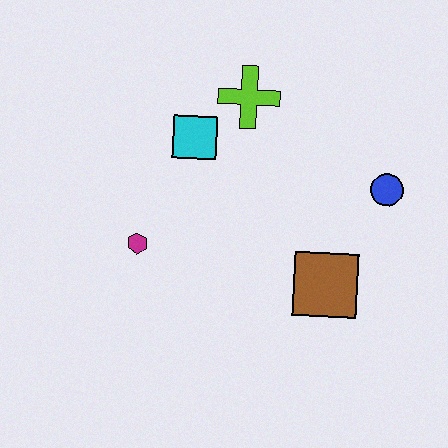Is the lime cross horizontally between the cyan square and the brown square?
Yes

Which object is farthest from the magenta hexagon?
The blue circle is farthest from the magenta hexagon.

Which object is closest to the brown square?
The blue circle is closest to the brown square.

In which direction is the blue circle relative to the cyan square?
The blue circle is to the right of the cyan square.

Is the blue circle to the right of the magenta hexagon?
Yes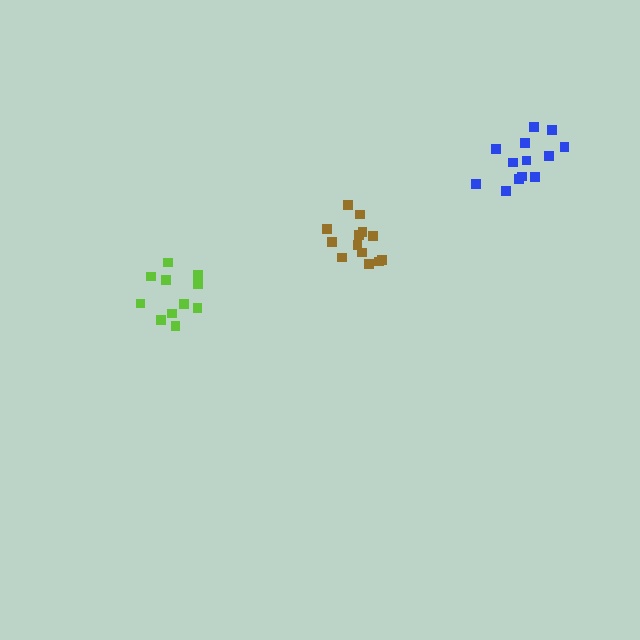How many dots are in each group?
Group 1: 11 dots, Group 2: 13 dots, Group 3: 13 dots (37 total).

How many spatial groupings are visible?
There are 3 spatial groupings.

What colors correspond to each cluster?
The clusters are colored: lime, brown, blue.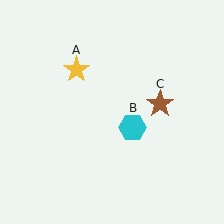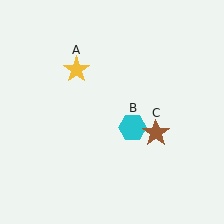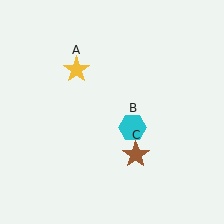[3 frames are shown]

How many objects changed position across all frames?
1 object changed position: brown star (object C).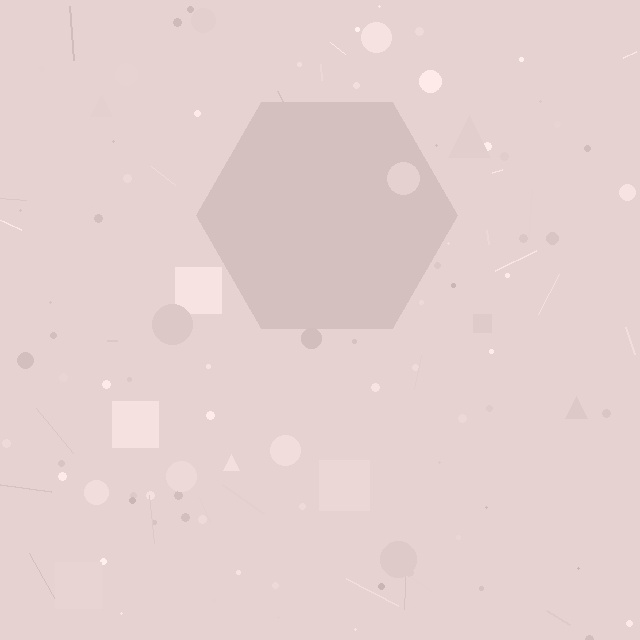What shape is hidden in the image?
A hexagon is hidden in the image.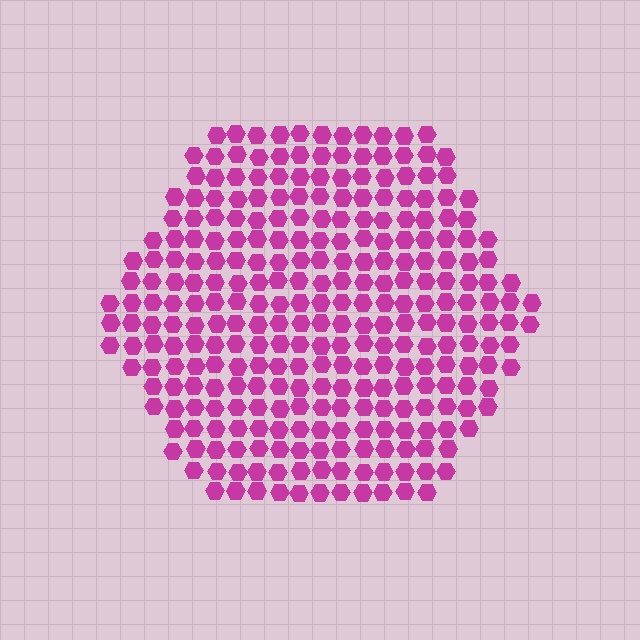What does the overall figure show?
The overall figure shows a hexagon.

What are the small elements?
The small elements are hexagons.